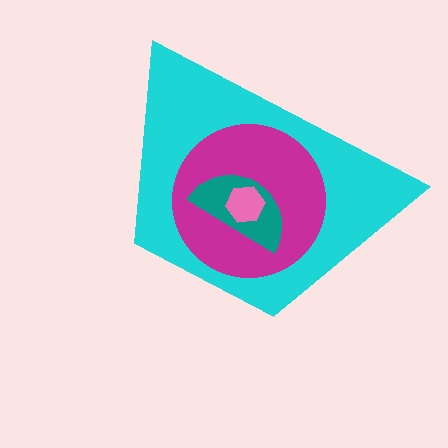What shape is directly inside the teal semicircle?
The pink hexagon.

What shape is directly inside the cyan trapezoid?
The magenta circle.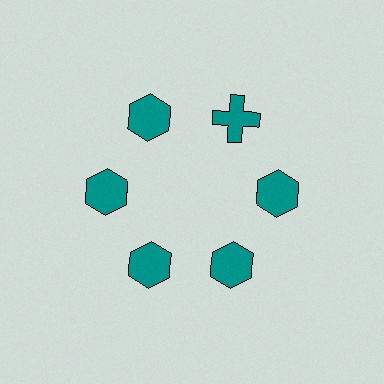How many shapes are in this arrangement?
There are 6 shapes arranged in a ring pattern.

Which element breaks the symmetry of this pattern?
The teal cross at roughly the 1 o'clock position breaks the symmetry. All other shapes are teal hexagons.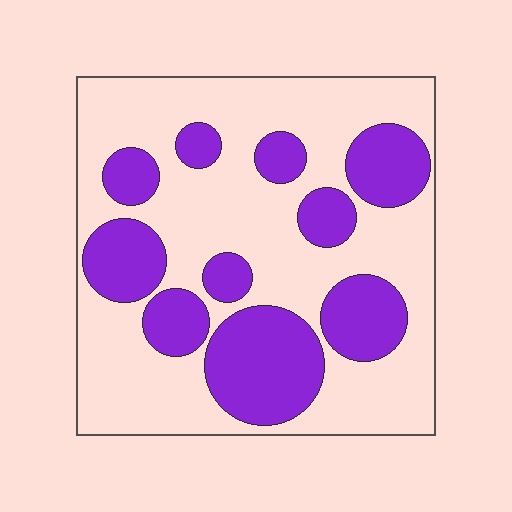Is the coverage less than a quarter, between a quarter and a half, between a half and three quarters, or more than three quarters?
Between a quarter and a half.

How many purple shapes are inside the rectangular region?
10.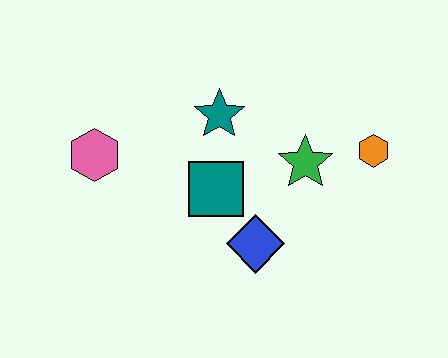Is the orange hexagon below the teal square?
No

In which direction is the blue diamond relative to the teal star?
The blue diamond is below the teal star.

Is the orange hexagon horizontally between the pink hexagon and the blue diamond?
No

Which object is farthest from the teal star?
The orange hexagon is farthest from the teal star.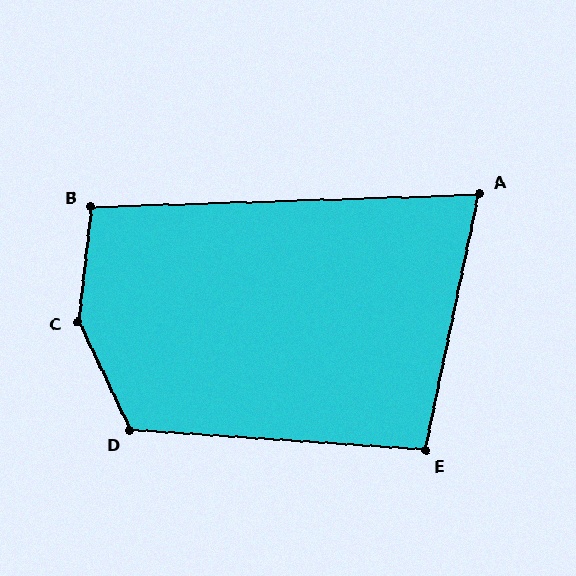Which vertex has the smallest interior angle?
A, at approximately 76 degrees.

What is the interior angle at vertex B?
Approximately 99 degrees (obtuse).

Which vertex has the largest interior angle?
C, at approximately 148 degrees.